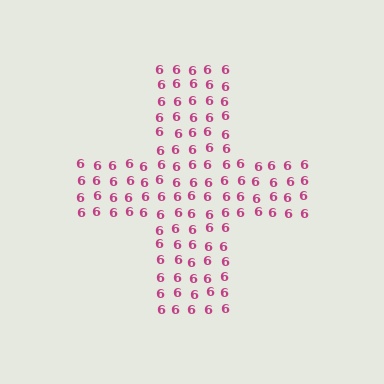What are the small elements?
The small elements are digit 6's.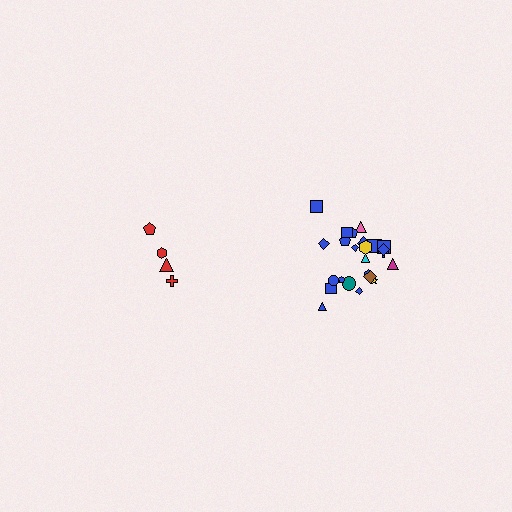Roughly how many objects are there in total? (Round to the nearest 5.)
Roughly 30 objects in total.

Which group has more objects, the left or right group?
The right group.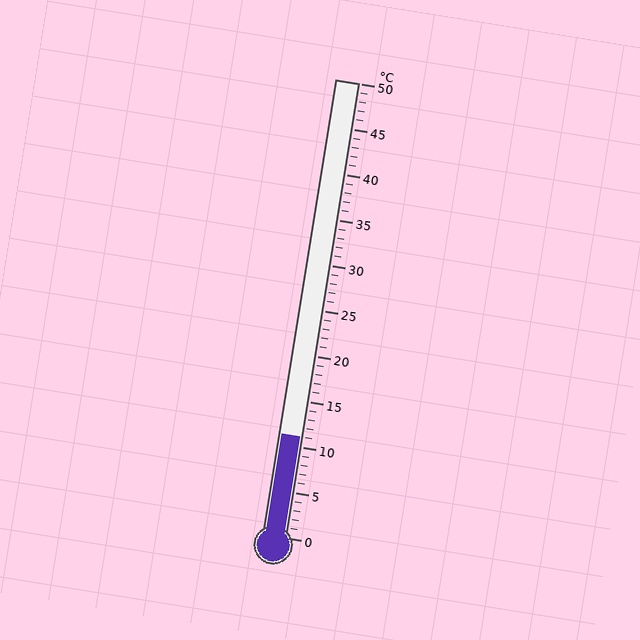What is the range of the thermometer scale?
The thermometer scale ranges from 0°C to 50°C.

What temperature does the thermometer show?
The thermometer shows approximately 11°C.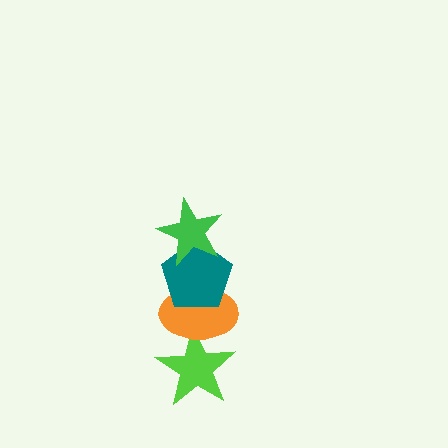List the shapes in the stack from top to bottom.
From top to bottom: the green star, the teal pentagon, the orange ellipse, the lime star.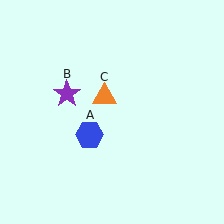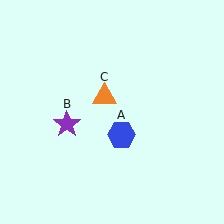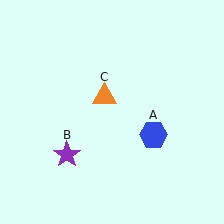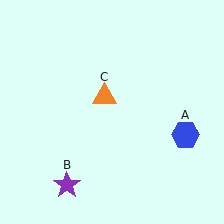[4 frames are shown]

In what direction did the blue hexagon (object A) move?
The blue hexagon (object A) moved right.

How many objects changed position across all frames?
2 objects changed position: blue hexagon (object A), purple star (object B).